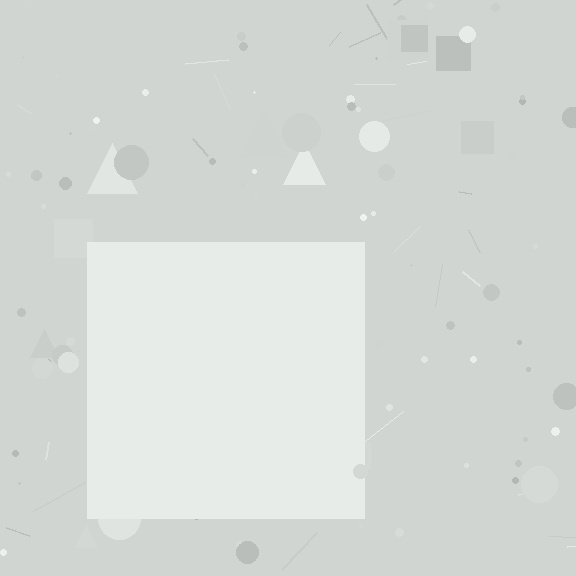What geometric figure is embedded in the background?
A square is embedded in the background.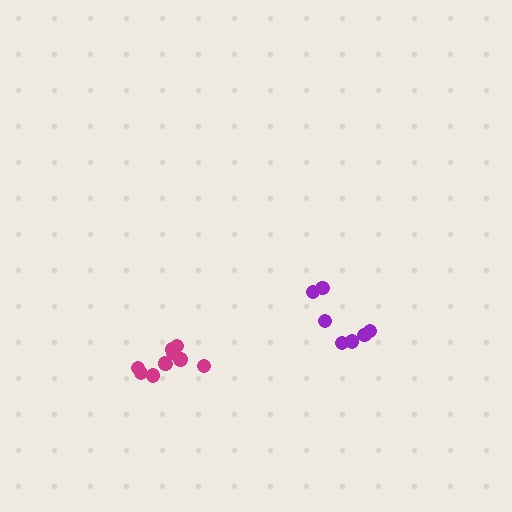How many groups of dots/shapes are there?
There are 2 groups.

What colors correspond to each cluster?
The clusters are colored: purple, magenta.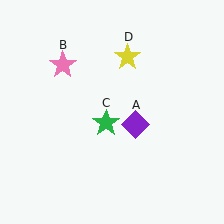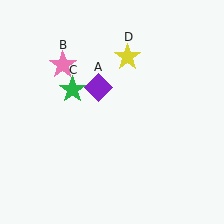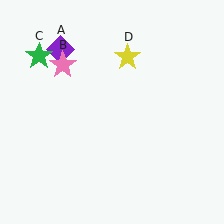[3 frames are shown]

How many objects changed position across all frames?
2 objects changed position: purple diamond (object A), green star (object C).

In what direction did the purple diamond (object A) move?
The purple diamond (object A) moved up and to the left.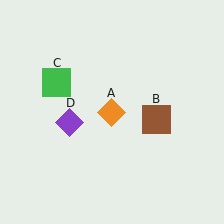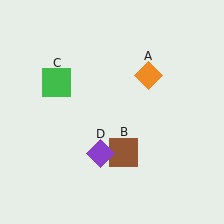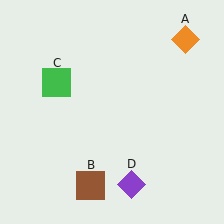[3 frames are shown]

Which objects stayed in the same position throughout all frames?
Green square (object C) remained stationary.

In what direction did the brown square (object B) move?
The brown square (object B) moved down and to the left.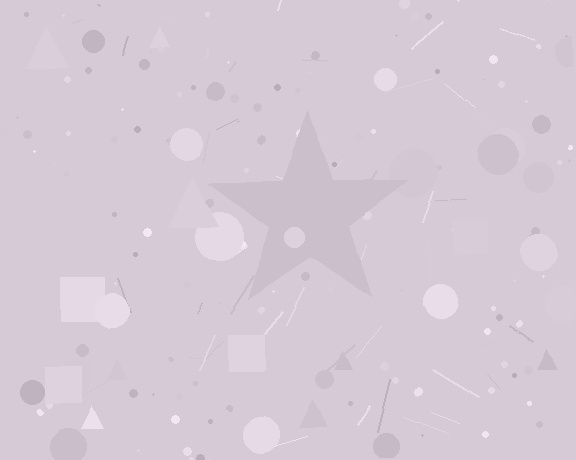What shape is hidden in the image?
A star is hidden in the image.